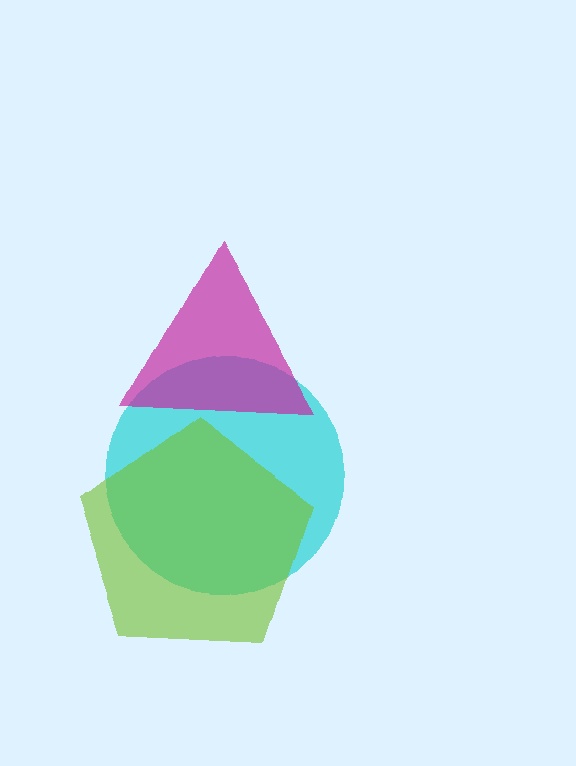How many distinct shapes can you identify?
There are 3 distinct shapes: a cyan circle, a magenta triangle, a lime pentagon.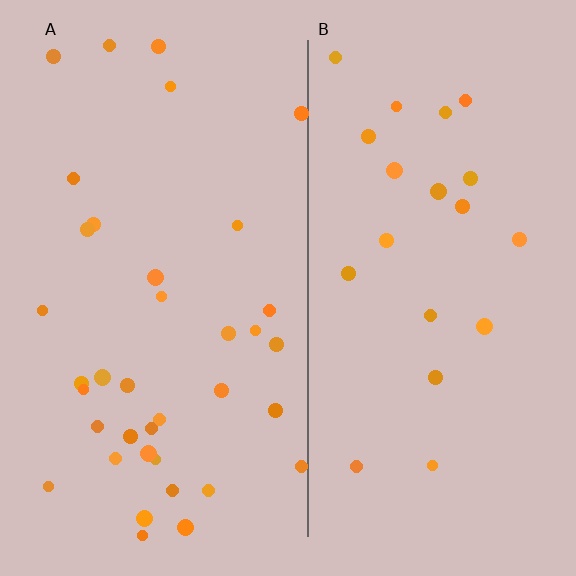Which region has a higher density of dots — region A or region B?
A (the left).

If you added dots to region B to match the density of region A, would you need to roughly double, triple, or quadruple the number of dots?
Approximately double.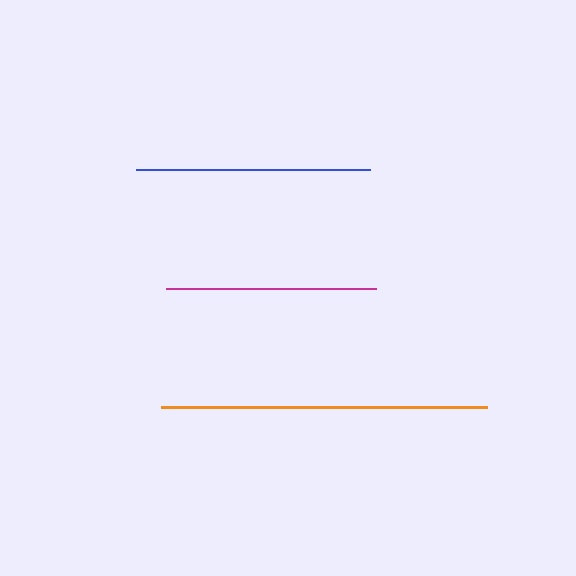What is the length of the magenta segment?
The magenta segment is approximately 211 pixels long.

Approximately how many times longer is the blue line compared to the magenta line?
The blue line is approximately 1.1 times the length of the magenta line.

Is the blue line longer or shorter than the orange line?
The orange line is longer than the blue line.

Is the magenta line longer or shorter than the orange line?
The orange line is longer than the magenta line.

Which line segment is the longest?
The orange line is the longest at approximately 326 pixels.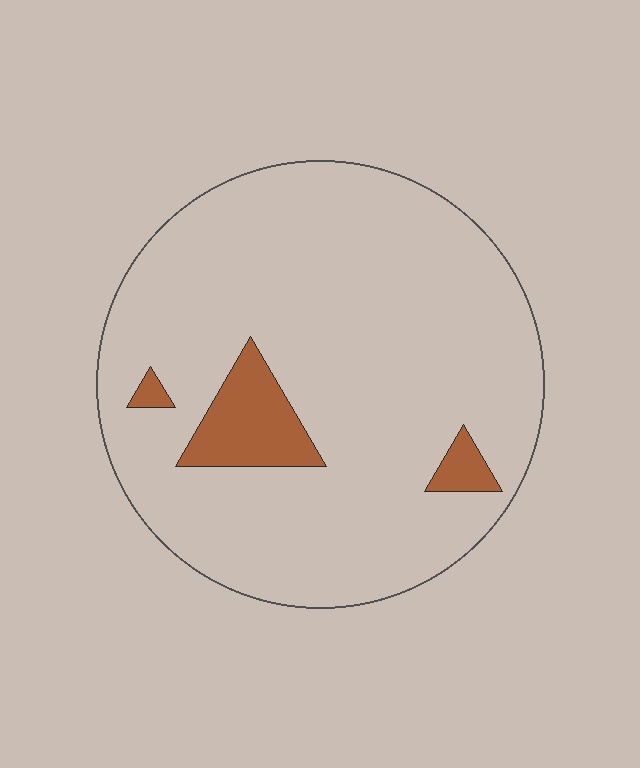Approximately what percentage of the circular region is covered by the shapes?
Approximately 10%.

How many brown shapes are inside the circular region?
3.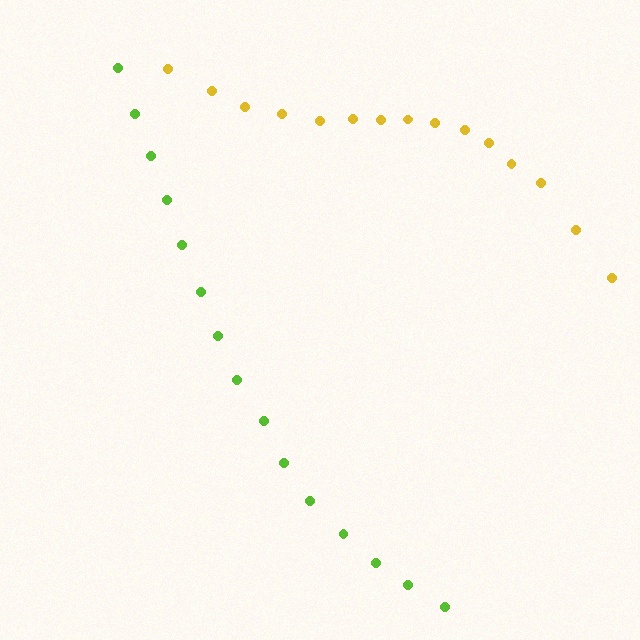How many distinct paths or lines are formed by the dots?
There are 2 distinct paths.